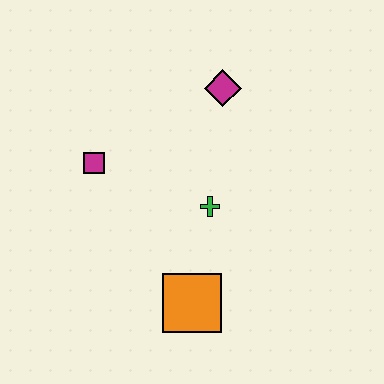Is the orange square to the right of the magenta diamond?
No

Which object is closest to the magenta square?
The green cross is closest to the magenta square.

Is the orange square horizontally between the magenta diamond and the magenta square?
Yes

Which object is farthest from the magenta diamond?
The orange square is farthest from the magenta diamond.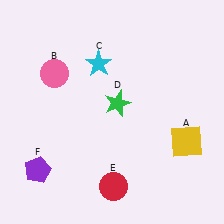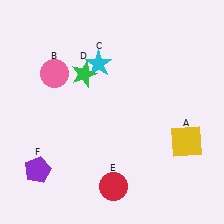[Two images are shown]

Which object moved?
The green star (D) moved left.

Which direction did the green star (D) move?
The green star (D) moved left.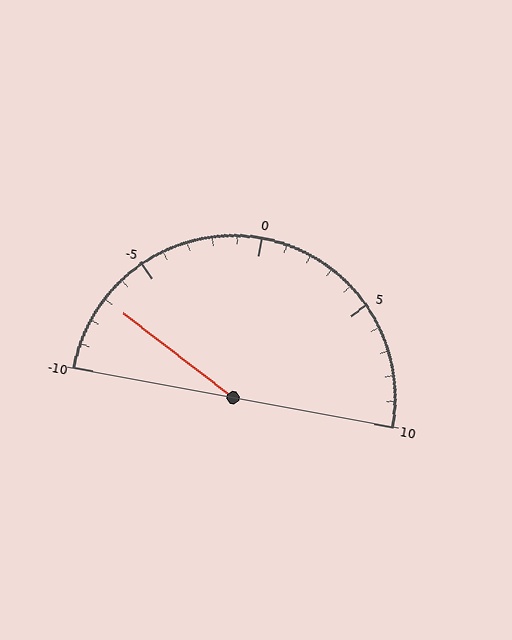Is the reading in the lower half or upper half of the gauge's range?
The reading is in the lower half of the range (-10 to 10).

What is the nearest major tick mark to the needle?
The nearest major tick mark is -5.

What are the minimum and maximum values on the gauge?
The gauge ranges from -10 to 10.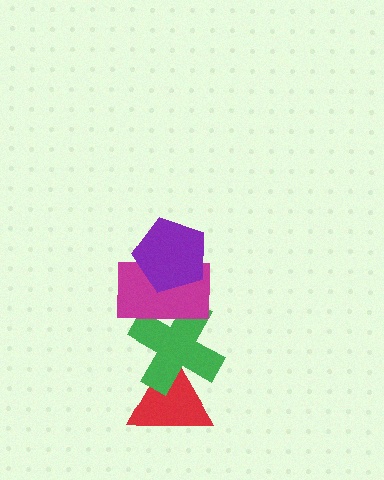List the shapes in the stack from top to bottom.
From top to bottom: the purple pentagon, the magenta rectangle, the green cross, the red triangle.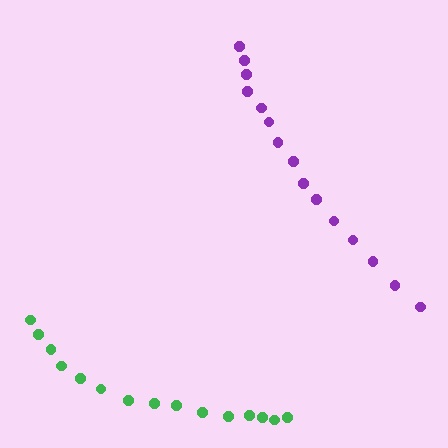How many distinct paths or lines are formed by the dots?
There are 2 distinct paths.